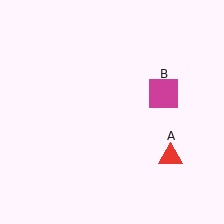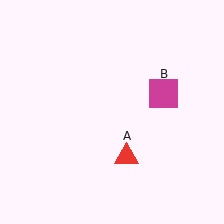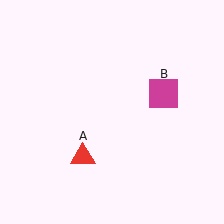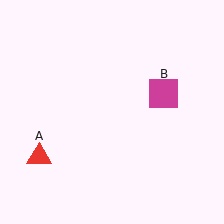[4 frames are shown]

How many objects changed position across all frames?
1 object changed position: red triangle (object A).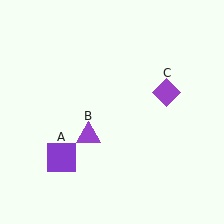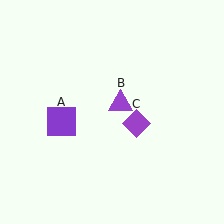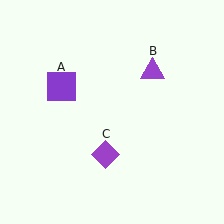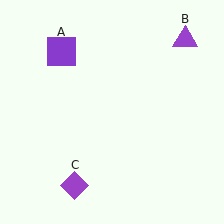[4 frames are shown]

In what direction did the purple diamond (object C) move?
The purple diamond (object C) moved down and to the left.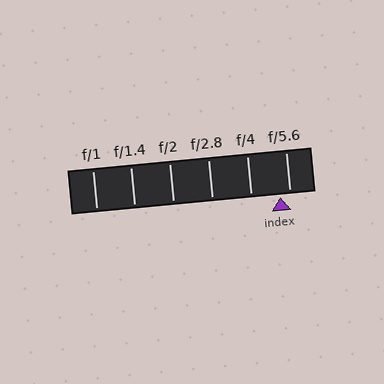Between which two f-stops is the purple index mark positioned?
The index mark is between f/4 and f/5.6.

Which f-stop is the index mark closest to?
The index mark is closest to f/5.6.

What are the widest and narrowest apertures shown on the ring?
The widest aperture shown is f/1 and the narrowest is f/5.6.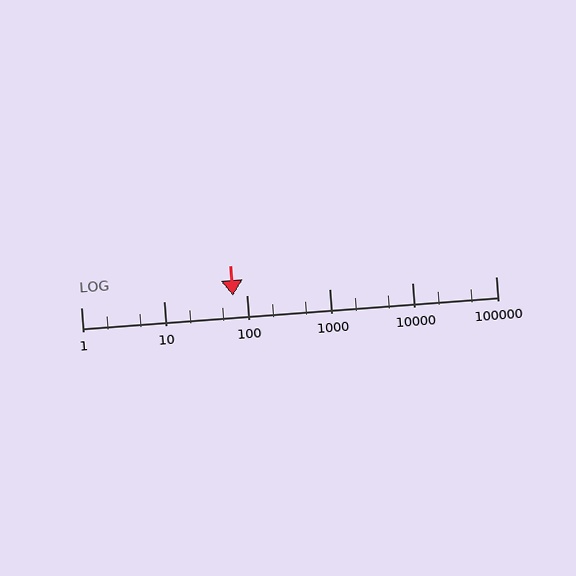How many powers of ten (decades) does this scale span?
The scale spans 5 decades, from 1 to 100000.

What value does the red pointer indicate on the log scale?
The pointer indicates approximately 68.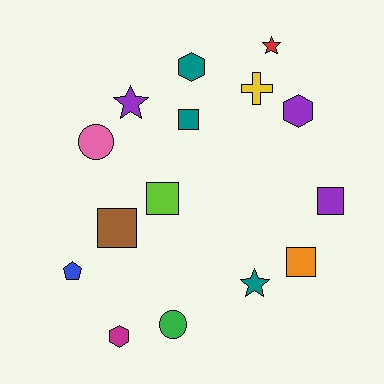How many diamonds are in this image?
There are no diamonds.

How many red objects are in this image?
There is 1 red object.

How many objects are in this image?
There are 15 objects.